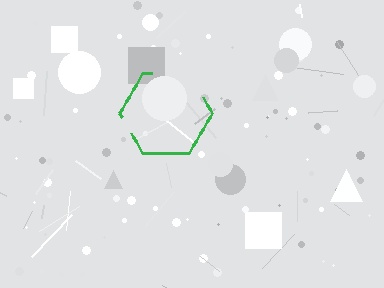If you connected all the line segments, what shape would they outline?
They would outline a hexagon.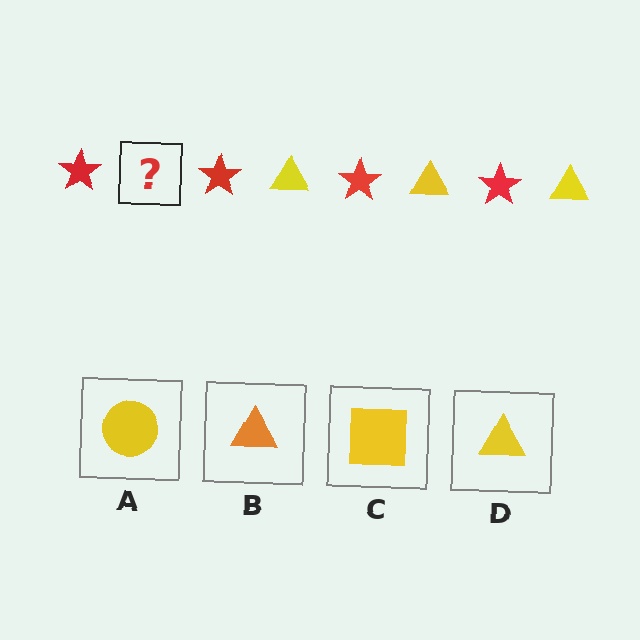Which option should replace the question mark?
Option D.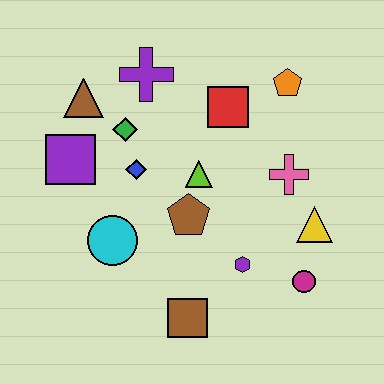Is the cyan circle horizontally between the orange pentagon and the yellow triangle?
No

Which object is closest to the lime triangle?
The brown pentagon is closest to the lime triangle.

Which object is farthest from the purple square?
The magenta circle is farthest from the purple square.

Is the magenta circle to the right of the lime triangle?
Yes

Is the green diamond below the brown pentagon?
No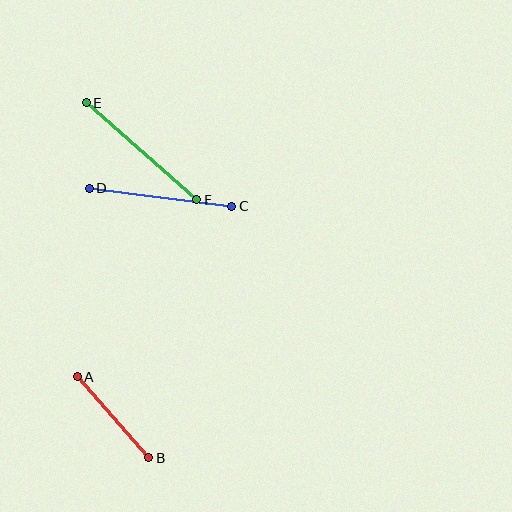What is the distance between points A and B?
The distance is approximately 108 pixels.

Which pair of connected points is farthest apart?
Points E and F are farthest apart.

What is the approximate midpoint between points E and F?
The midpoint is at approximately (142, 151) pixels.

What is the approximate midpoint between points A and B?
The midpoint is at approximately (113, 417) pixels.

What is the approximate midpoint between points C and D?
The midpoint is at approximately (161, 197) pixels.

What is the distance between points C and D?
The distance is approximately 144 pixels.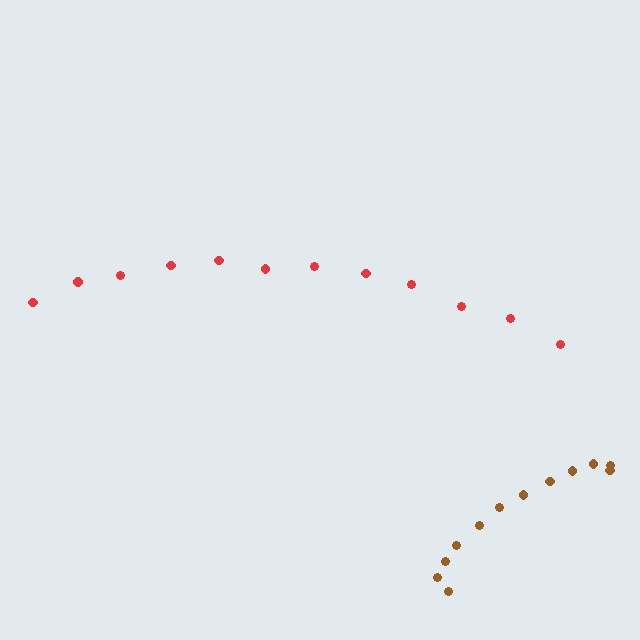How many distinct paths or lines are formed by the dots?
There are 2 distinct paths.